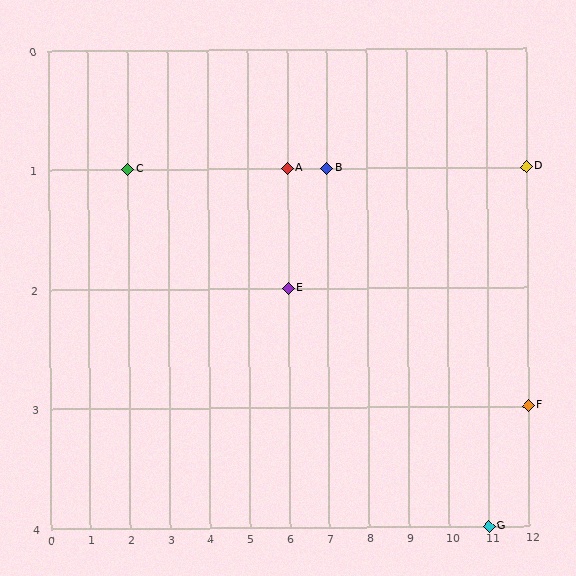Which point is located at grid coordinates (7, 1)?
Point B is at (7, 1).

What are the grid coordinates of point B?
Point B is at grid coordinates (7, 1).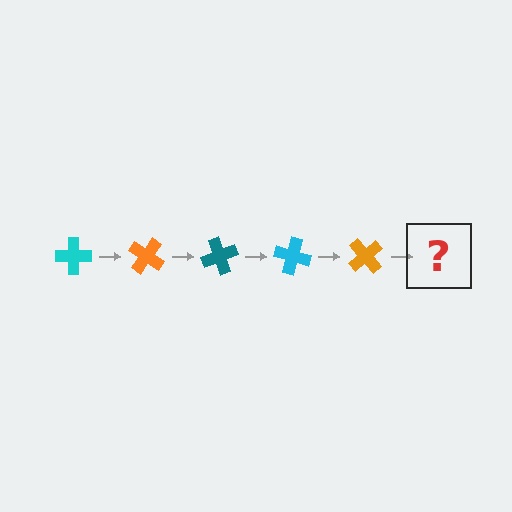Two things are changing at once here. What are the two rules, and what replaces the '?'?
The two rules are that it rotates 35 degrees each step and the color cycles through cyan, orange, and teal. The '?' should be a teal cross, rotated 175 degrees from the start.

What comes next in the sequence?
The next element should be a teal cross, rotated 175 degrees from the start.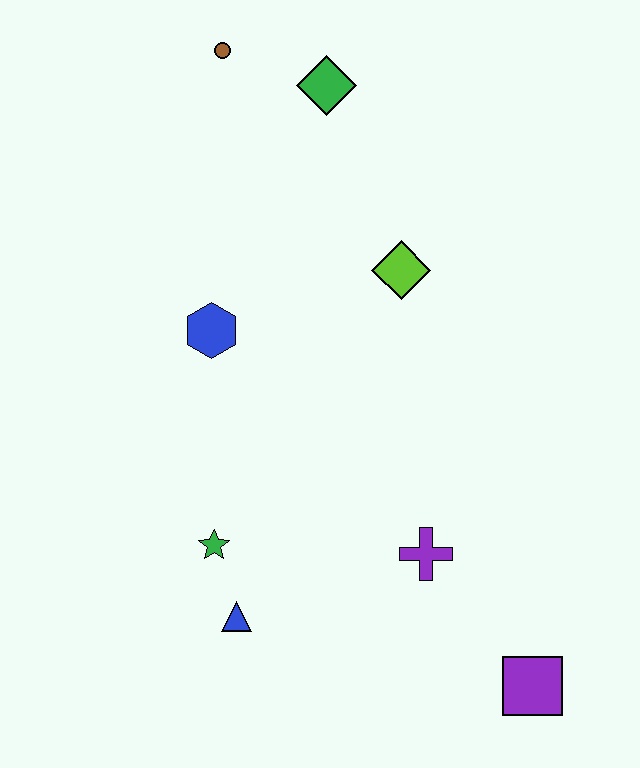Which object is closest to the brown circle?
The green diamond is closest to the brown circle.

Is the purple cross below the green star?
Yes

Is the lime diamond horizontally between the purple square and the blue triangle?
Yes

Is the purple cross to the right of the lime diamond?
Yes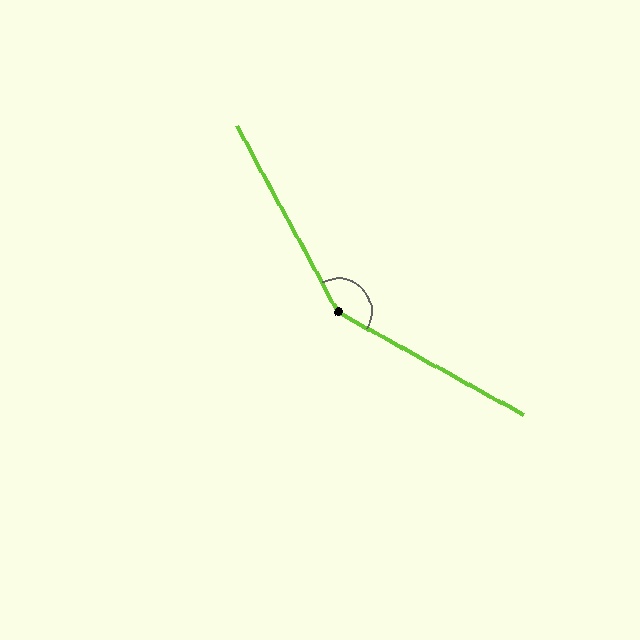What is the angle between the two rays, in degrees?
Approximately 148 degrees.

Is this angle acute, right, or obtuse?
It is obtuse.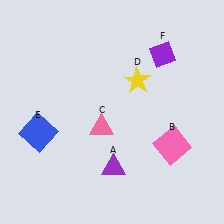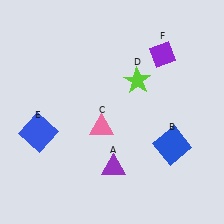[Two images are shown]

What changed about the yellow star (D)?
In Image 1, D is yellow. In Image 2, it changed to lime.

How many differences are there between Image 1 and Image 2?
There are 2 differences between the two images.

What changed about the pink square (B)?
In Image 1, B is pink. In Image 2, it changed to blue.